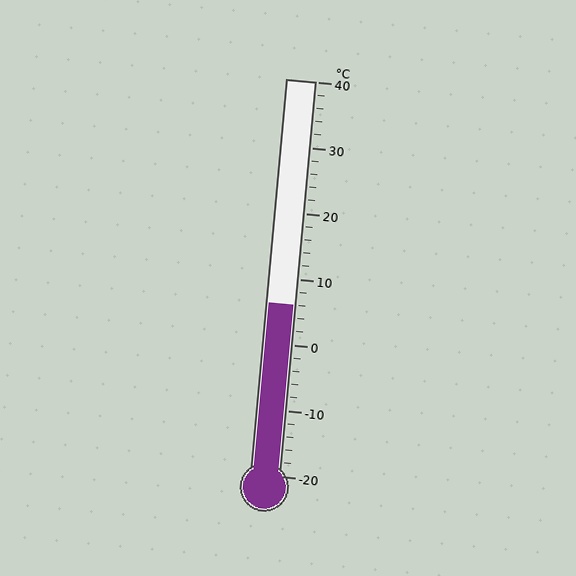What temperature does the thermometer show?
The thermometer shows approximately 6°C.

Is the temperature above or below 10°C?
The temperature is below 10°C.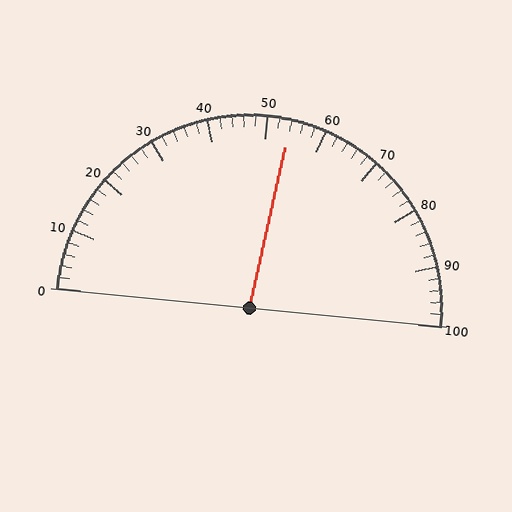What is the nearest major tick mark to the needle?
The nearest major tick mark is 50.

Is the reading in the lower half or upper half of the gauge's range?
The reading is in the upper half of the range (0 to 100).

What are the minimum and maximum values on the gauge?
The gauge ranges from 0 to 100.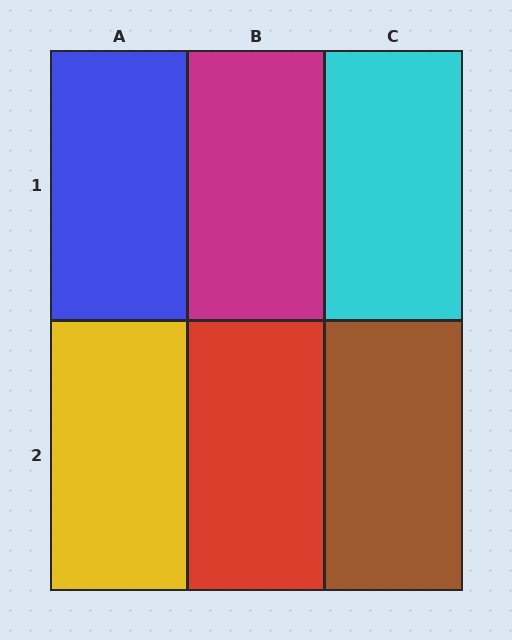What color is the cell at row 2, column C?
Brown.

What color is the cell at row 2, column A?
Yellow.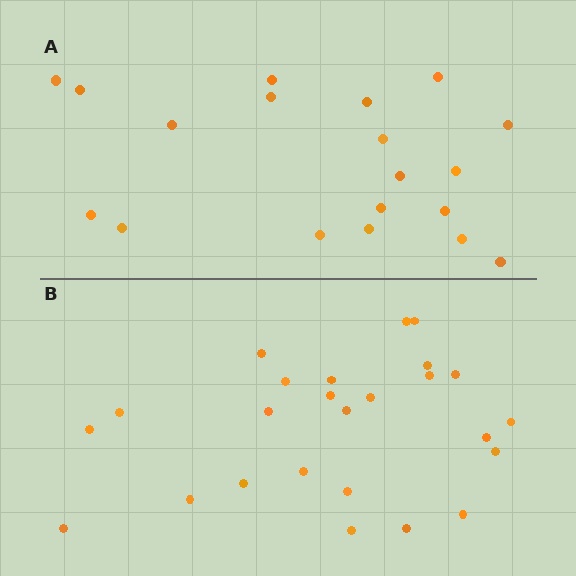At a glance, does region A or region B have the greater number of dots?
Region B (the bottom region) has more dots.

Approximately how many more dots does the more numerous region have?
Region B has about 6 more dots than region A.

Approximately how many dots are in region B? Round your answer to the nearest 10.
About 20 dots. (The exact count is 25, which rounds to 20.)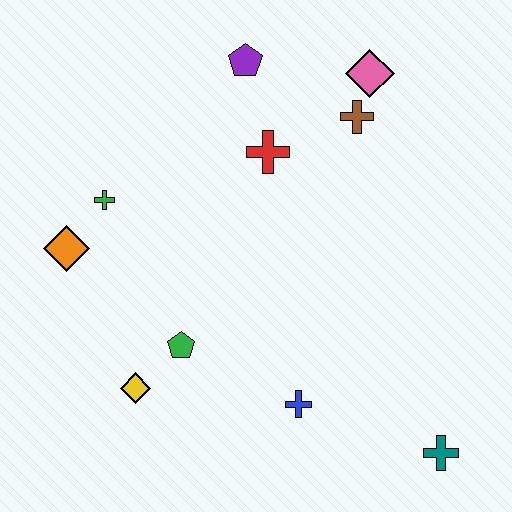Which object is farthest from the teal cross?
The purple pentagon is farthest from the teal cross.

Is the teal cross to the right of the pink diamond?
Yes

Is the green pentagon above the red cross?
No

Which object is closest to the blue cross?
The green pentagon is closest to the blue cross.